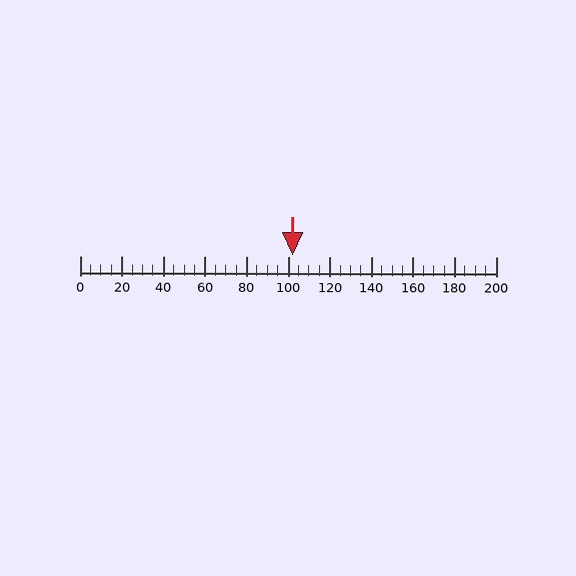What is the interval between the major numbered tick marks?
The major tick marks are spaced 20 units apart.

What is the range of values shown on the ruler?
The ruler shows values from 0 to 200.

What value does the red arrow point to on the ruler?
The red arrow points to approximately 102.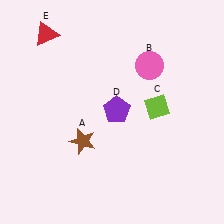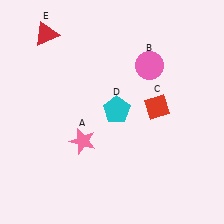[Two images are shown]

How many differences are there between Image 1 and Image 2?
There are 3 differences between the two images.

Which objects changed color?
A changed from brown to pink. C changed from lime to red. D changed from purple to cyan.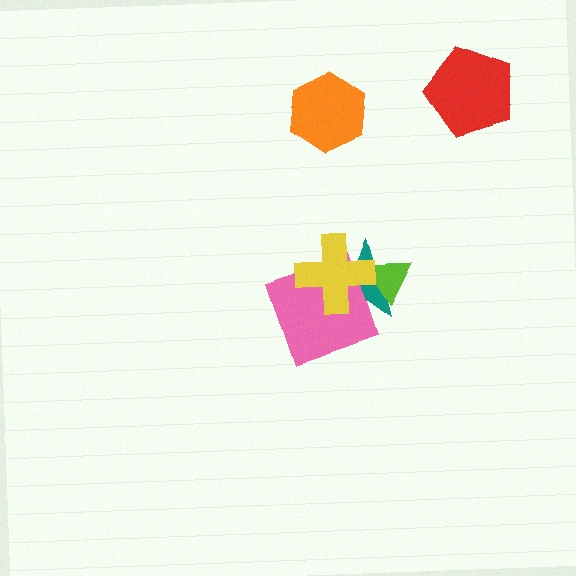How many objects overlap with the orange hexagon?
0 objects overlap with the orange hexagon.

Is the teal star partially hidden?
Yes, it is partially covered by another shape.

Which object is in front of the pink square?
The yellow cross is in front of the pink square.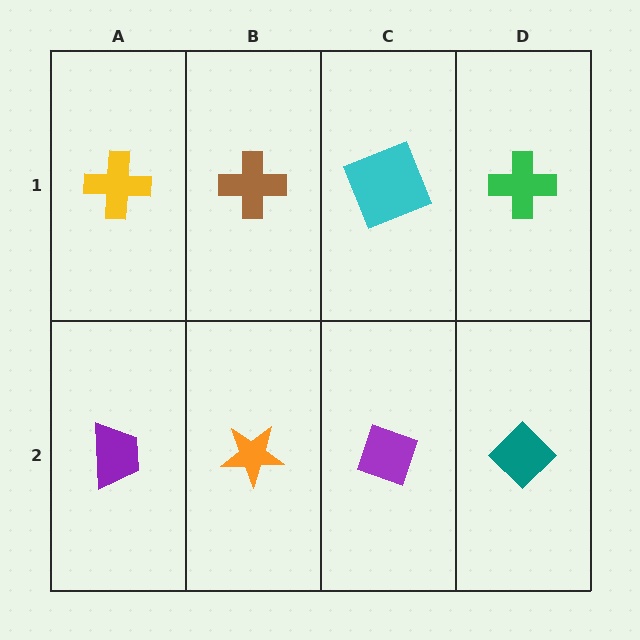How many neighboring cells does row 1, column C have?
3.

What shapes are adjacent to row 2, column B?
A brown cross (row 1, column B), a purple trapezoid (row 2, column A), a purple diamond (row 2, column C).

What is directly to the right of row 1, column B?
A cyan square.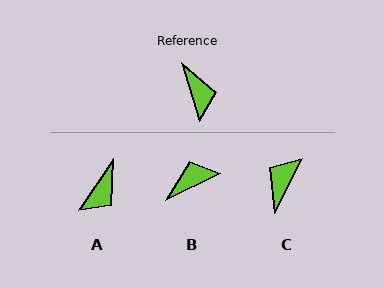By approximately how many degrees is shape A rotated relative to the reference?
Approximately 52 degrees clockwise.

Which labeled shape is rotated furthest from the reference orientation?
C, about 136 degrees away.